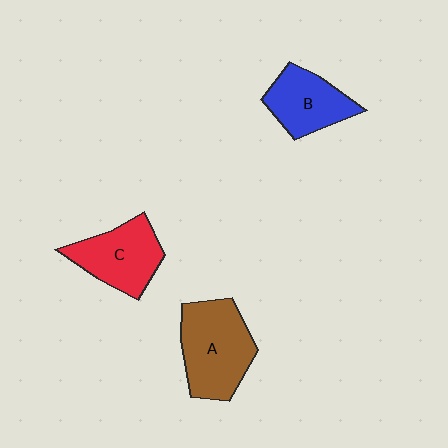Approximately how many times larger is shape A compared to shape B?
Approximately 1.4 times.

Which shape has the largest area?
Shape A (brown).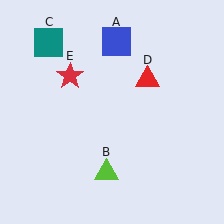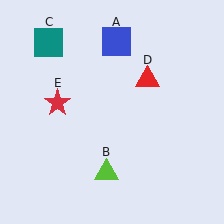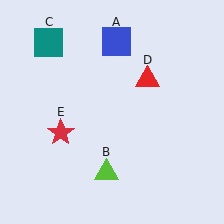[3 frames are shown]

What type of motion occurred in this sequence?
The red star (object E) rotated counterclockwise around the center of the scene.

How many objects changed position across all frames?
1 object changed position: red star (object E).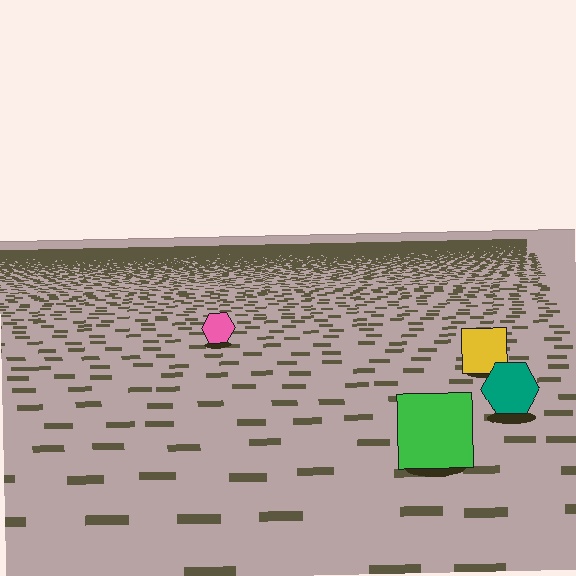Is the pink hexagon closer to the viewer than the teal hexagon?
No. The teal hexagon is closer — you can tell from the texture gradient: the ground texture is coarser near it.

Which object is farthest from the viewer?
The pink hexagon is farthest from the viewer. It appears smaller and the ground texture around it is denser.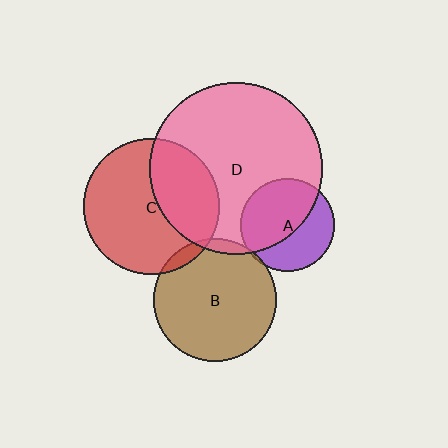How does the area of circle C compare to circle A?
Approximately 2.1 times.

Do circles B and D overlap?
Yes.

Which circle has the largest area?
Circle D (pink).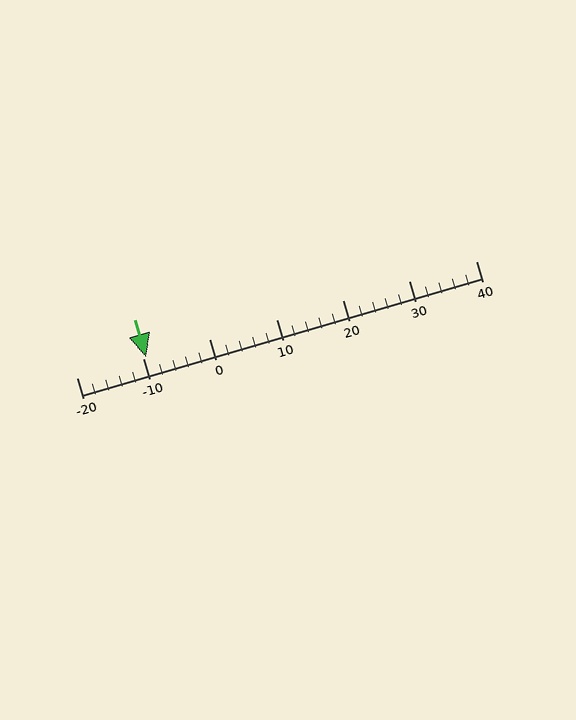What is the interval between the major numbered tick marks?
The major tick marks are spaced 10 units apart.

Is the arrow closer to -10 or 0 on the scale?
The arrow is closer to -10.